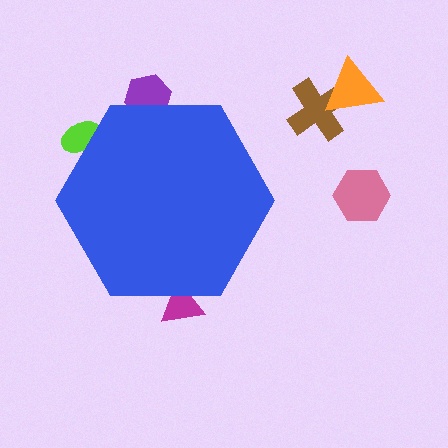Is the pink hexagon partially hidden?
No, the pink hexagon is fully visible.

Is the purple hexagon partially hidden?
Yes, the purple hexagon is partially hidden behind the blue hexagon.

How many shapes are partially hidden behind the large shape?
3 shapes are partially hidden.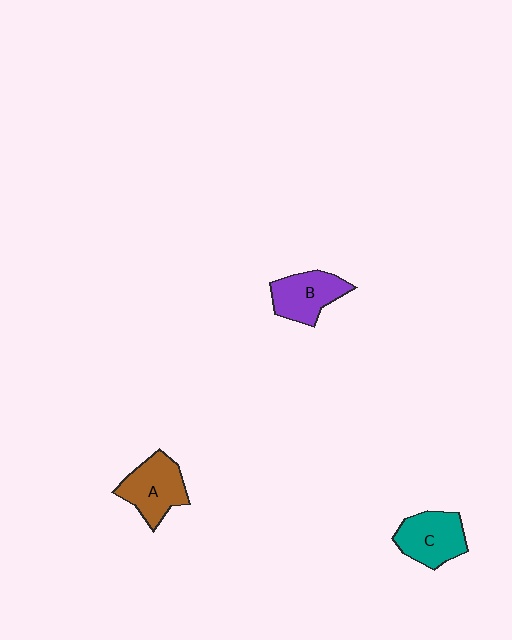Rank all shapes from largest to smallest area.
From largest to smallest: A (brown), C (teal), B (purple).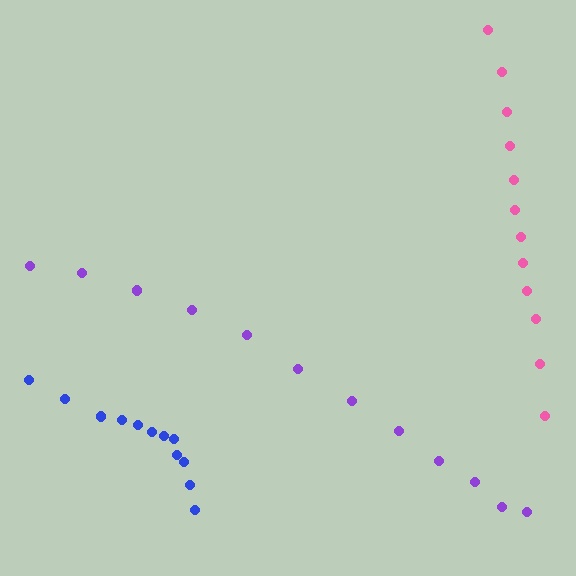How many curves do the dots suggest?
There are 3 distinct paths.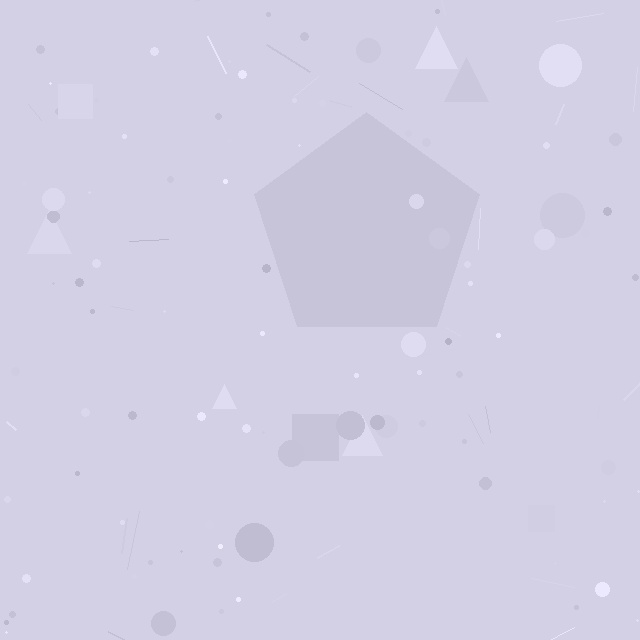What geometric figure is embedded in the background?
A pentagon is embedded in the background.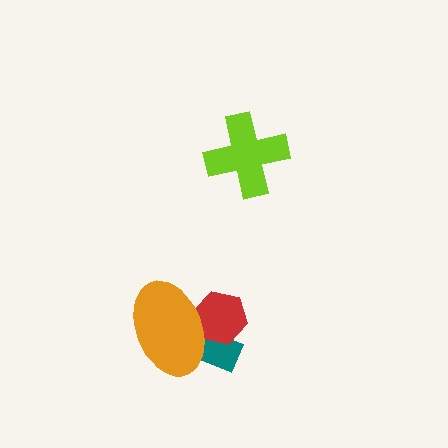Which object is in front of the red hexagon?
The orange ellipse is in front of the red hexagon.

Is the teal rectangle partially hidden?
Yes, it is partially covered by another shape.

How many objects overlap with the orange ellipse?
2 objects overlap with the orange ellipse.